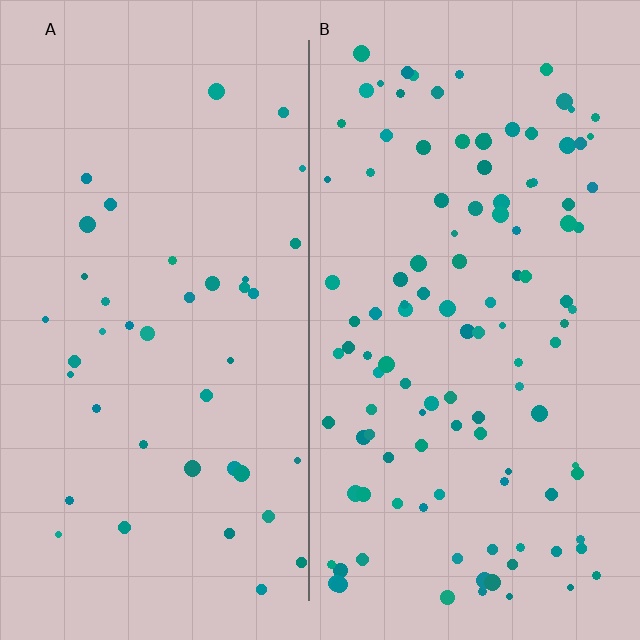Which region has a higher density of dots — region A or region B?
B (the right).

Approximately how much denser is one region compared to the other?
Approximately 2.8× — region B over region A.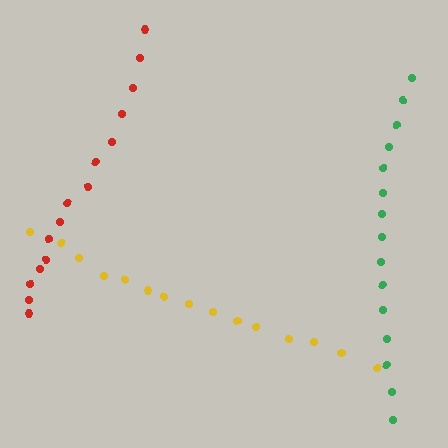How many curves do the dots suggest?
There are 3 distinct paths.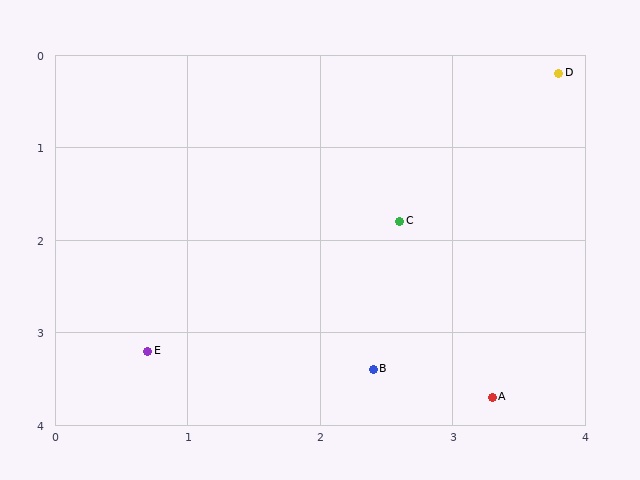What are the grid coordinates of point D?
Point D is at approximately (3.8, 0.2).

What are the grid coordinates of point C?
Point C is at approximately (2.6, 1.8).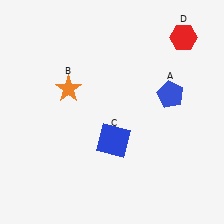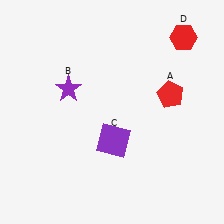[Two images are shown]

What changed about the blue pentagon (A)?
In Image 1, A is blue. In Image 2, it changed to red.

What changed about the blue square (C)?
In Image 1, C is blue. In Image 2, it changed to purple.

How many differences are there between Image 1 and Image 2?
There are 3 differences between the two images.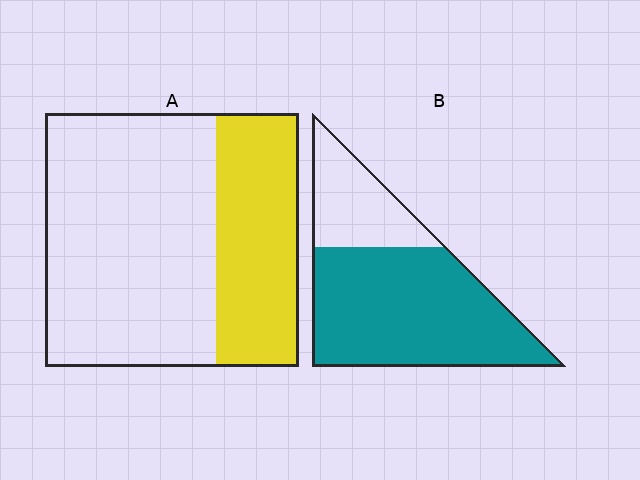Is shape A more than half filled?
No.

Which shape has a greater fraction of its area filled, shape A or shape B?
Shape B.